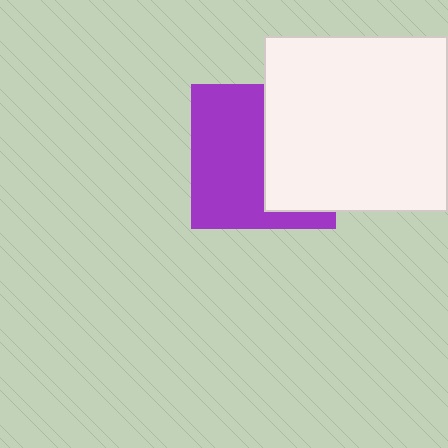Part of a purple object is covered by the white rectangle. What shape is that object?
It is a square.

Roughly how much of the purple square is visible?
About half of it is visible (roughly 56%).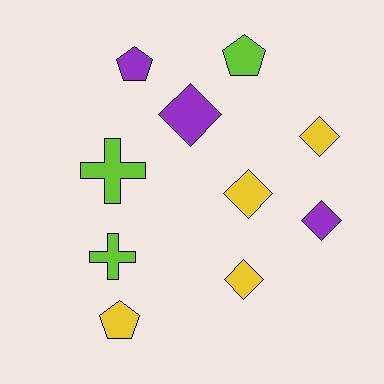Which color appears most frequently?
Yellow, with 4 objects.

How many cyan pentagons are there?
There are no cyan pentagons.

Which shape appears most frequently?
Diamond, with 5 objects.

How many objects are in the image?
There are 10 objects.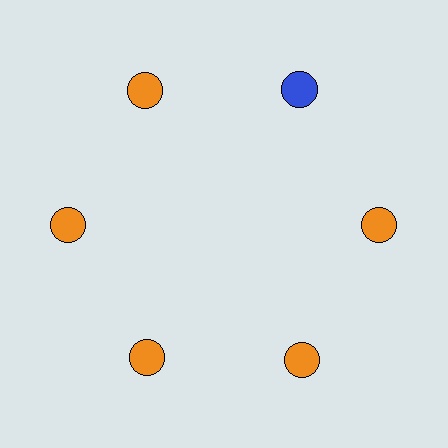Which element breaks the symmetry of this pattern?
The blue circle at roughly the 1 o'clock position breaks the symmetry. All other shapes are orange circles.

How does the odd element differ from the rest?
It has a different color: blue instead of orange.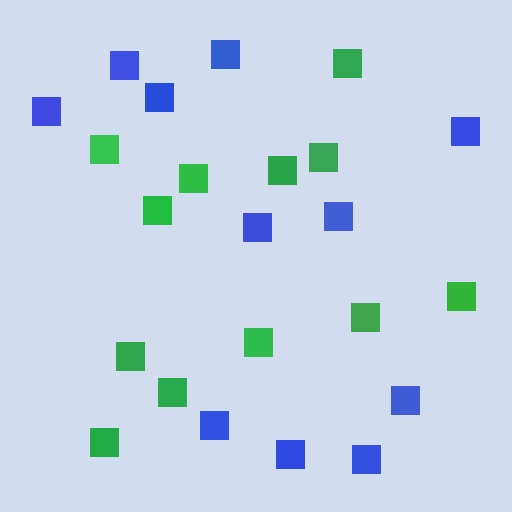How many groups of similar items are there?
There are 2 groups: one group of green squares (12) and one group of blue squares (11).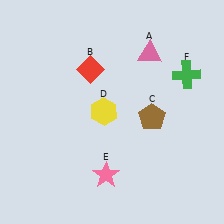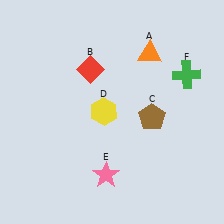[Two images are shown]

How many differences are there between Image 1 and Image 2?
There is 1 difference between the two images.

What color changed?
The triangle (A) changed from pink in Image 1 to orange in Image 2.